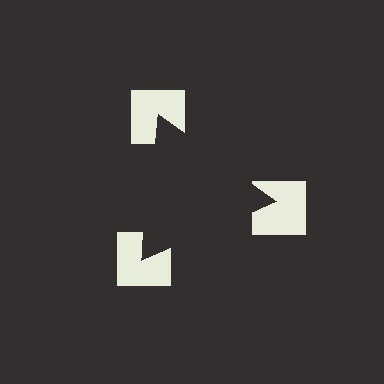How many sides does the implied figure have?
3 sides.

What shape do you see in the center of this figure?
An illusory triangle — its edges are inferred from the aligned wedge cuts in the notched squares, not physically drawn.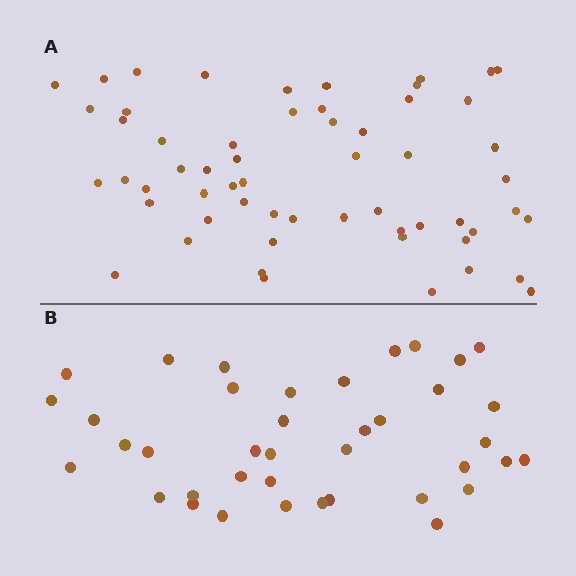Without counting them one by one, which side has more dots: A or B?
Region A (the top region) has more dots.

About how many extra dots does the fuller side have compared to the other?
Region A has approximately 20 more dots than region B.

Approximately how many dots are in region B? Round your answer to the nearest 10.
About 40 dots. (The exact count is 39, which rounds to 40.)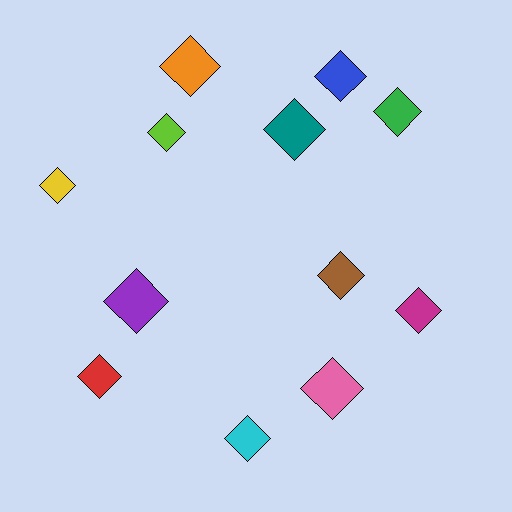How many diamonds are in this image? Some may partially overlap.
There are 12 diamonds.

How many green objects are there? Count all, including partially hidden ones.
There is 1 green object.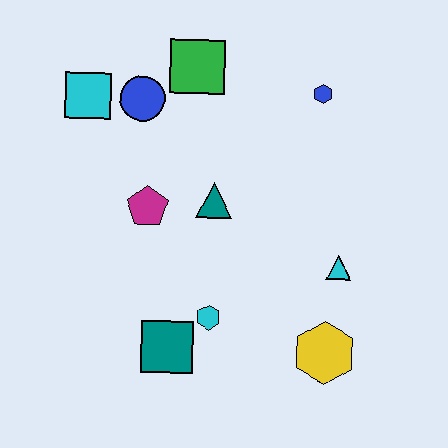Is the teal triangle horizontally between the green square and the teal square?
No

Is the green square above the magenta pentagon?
Yes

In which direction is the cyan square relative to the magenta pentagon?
The cyan square is above the magenta pentagon.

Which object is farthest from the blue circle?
The yellow hexagon is farthest from the blue circle.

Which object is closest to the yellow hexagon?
The cyan triangle is closest to the yellow hexagon.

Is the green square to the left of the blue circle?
No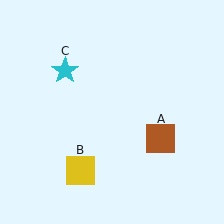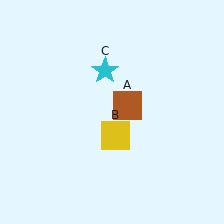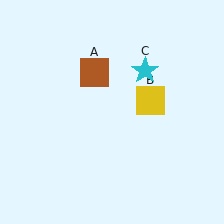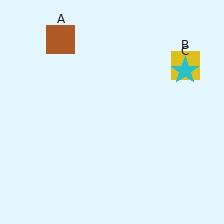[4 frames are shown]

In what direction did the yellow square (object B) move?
The yellow square (object B) moved up and to the right.